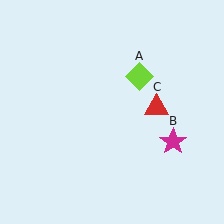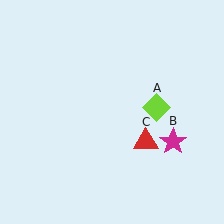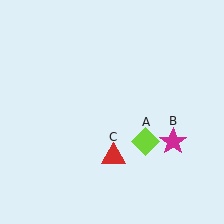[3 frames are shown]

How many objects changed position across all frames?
2 objects changed position: lime diamond (object A), red triangle (object C).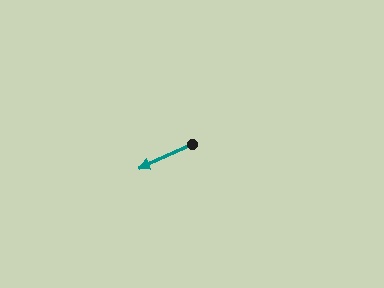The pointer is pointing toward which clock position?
Roughly 8 o'clock.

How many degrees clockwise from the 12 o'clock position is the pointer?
Approximately 245 degrees.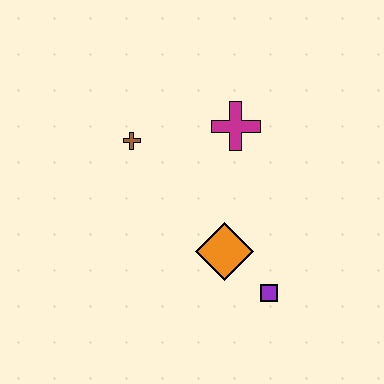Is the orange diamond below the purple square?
No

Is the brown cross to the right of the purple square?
No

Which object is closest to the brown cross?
The magenta cross is closest to the brown cross.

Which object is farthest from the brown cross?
The purple square is farthest from the brown cross.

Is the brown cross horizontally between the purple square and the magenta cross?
No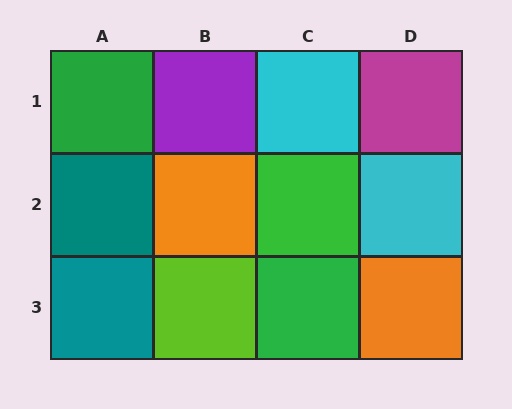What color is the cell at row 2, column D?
Cyan.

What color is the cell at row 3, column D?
Orange.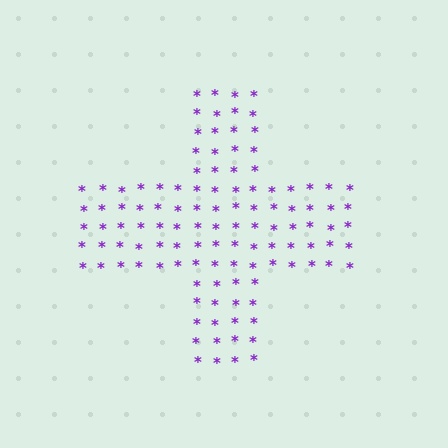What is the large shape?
The large shape is a cross.